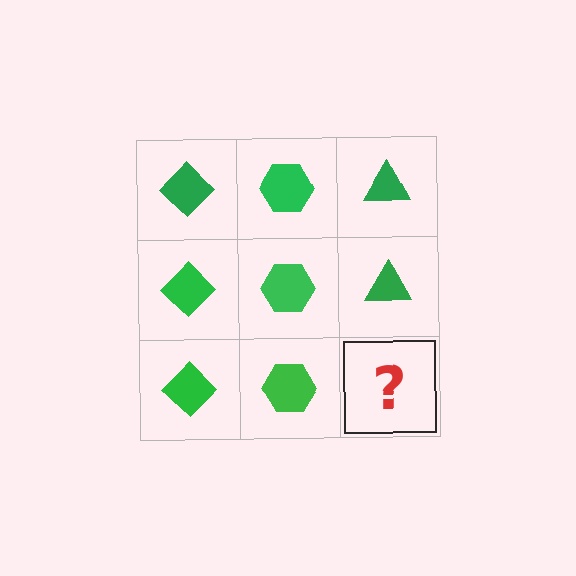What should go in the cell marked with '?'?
The missing cell should contain a green triangle.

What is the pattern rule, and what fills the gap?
The rule is that each column has a consistent shape. The gap should be filled with a green triangle.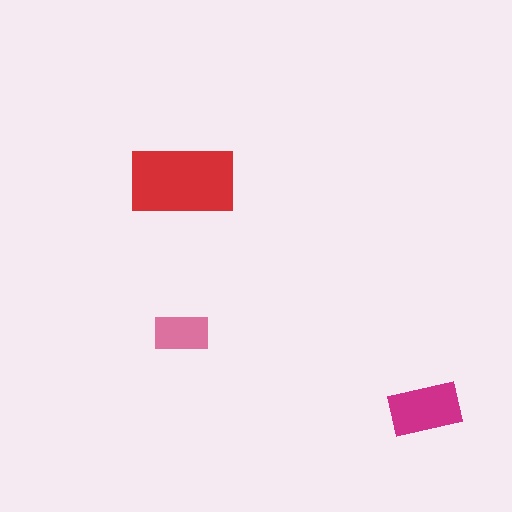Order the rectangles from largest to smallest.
the red one, the magenta one, the pink one.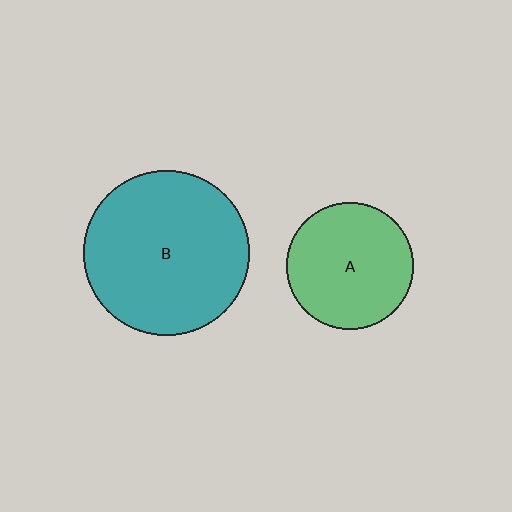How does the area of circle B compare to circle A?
Approximately 1.7 times.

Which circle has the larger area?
Circle B (teal).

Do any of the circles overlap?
No, none of the circles overlap.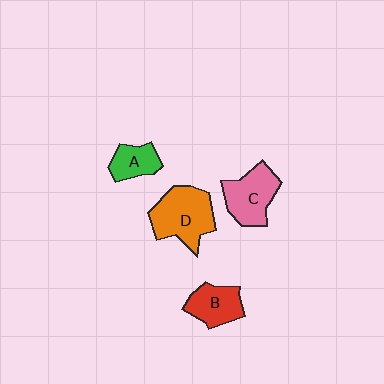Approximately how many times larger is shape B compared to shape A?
Approximately 1.3 times.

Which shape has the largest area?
Shape D (orange).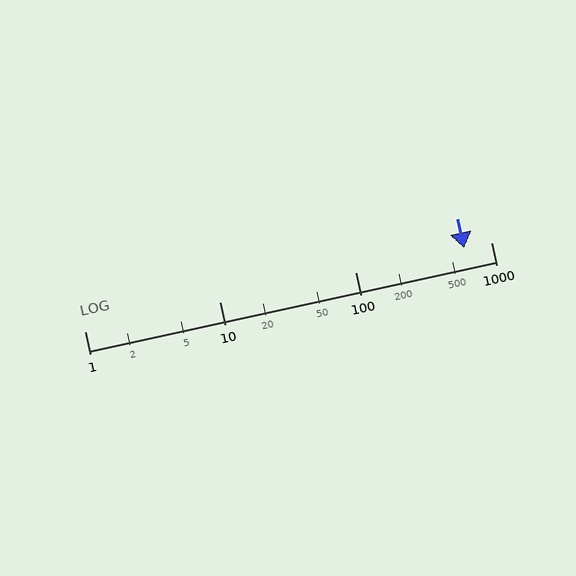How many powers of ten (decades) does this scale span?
The scale spans 3 decades, from 1 to 1000.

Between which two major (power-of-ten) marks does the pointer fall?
The pointer is between 100 and 1000.